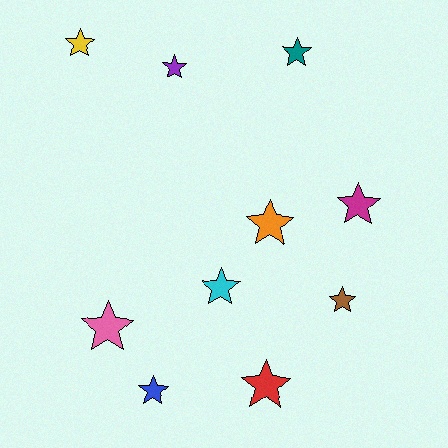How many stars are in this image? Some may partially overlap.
There are 10 stars.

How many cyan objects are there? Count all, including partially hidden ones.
There is 1 cyan object.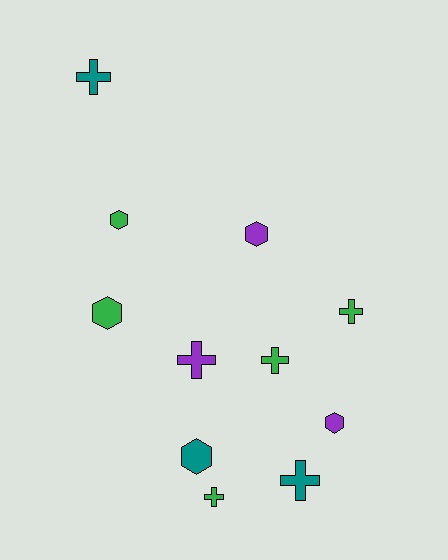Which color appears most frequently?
Green, with 5 objects.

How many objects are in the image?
There are 11 objects.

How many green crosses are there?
There are 3 green crosses.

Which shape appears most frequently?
Cross, with 6 objects.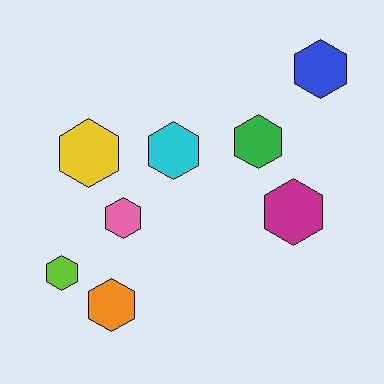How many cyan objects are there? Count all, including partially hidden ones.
There is 1 cyan object.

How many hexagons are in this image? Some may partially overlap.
There are 8 hexagons.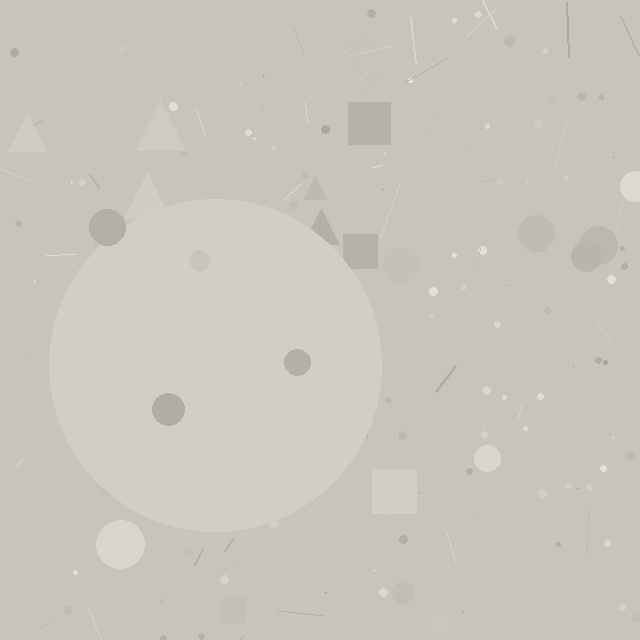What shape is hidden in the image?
A circle is hidden in the image.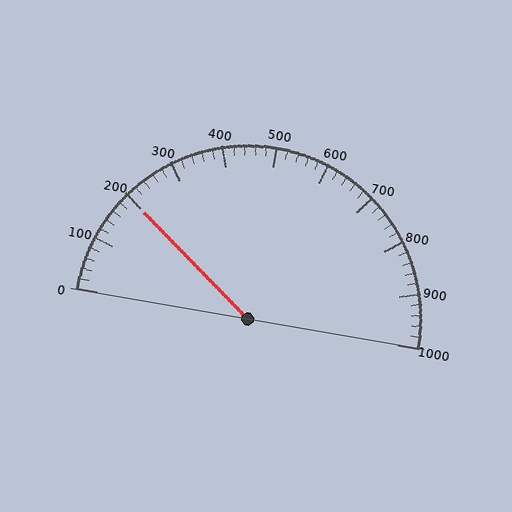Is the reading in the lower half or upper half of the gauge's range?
The reading is in the lower half of the range (0 to 1000).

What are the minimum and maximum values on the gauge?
The gauge ranges from 0 to 1000.